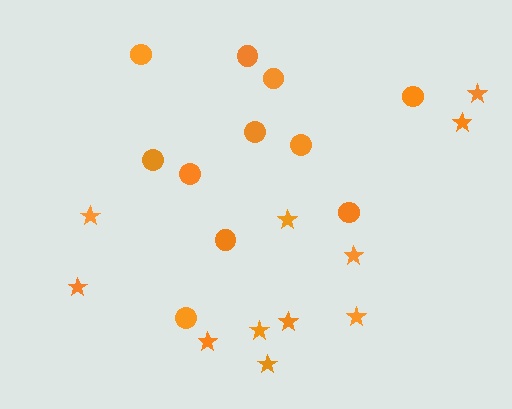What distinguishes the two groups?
There are 2 groups: one group of circles (11) and one group of stars (11).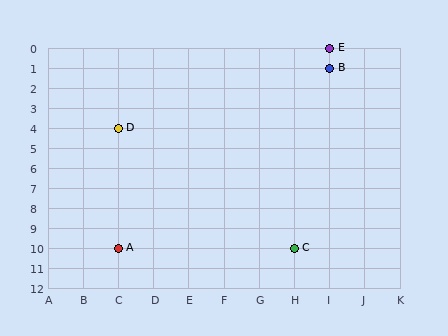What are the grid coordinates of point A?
Point A is at grid coordinates (C, 10).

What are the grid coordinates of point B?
Point B is at grid coordinates (I, 1).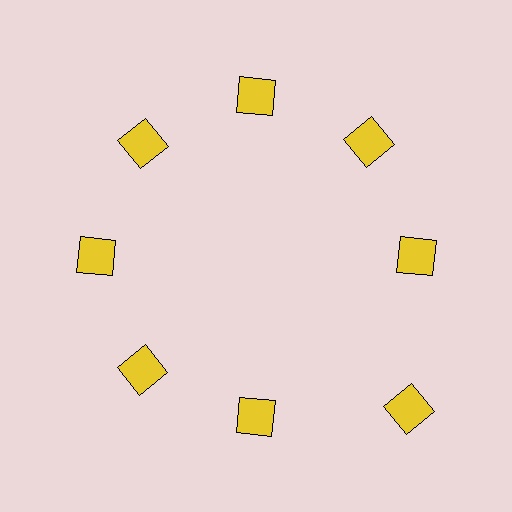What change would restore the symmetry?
The symmetry would be restored by moving it inward, back onto the ring so that all 8 squares sit at equal angles and equal distance from the center.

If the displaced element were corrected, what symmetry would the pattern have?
It would have 8-fold rotational symmetry — the pattern would map onto itself every 45 degrees.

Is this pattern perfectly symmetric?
No. The 8 yellow squares are arranged in a ring, but one element near the 4 o'clock position is pushed outward from the center, breaking the 8-fold rotational symmetry.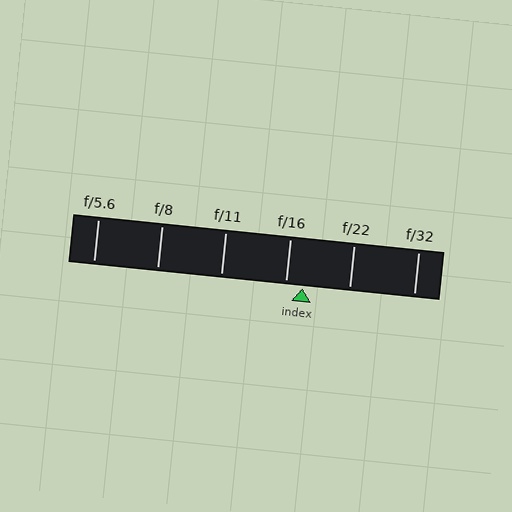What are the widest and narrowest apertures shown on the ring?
The widest aperture shown is f/5.6 and the narrowest is f/32.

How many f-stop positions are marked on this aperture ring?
There are 6 f-stop positions marked.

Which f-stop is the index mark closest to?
The index mark is closest to f/16.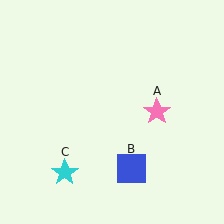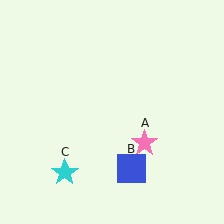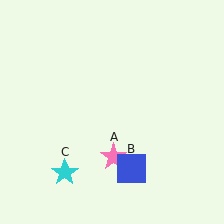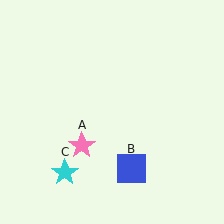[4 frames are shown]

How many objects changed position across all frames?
1 object changed position: pink star (object A).